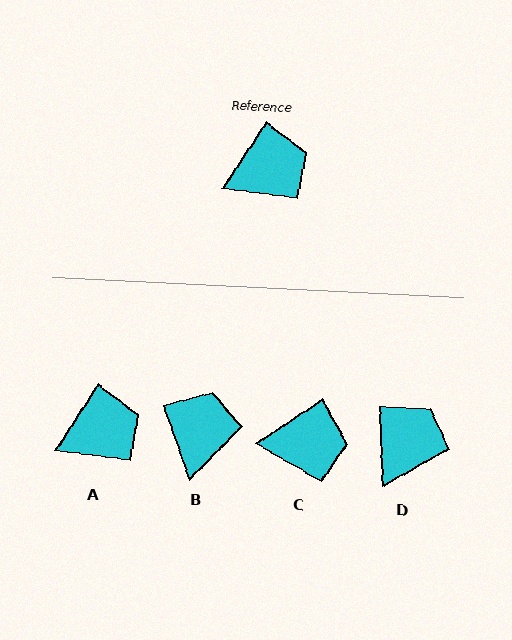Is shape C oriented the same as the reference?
No, it is off by about 24 degrees.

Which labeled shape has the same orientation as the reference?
A.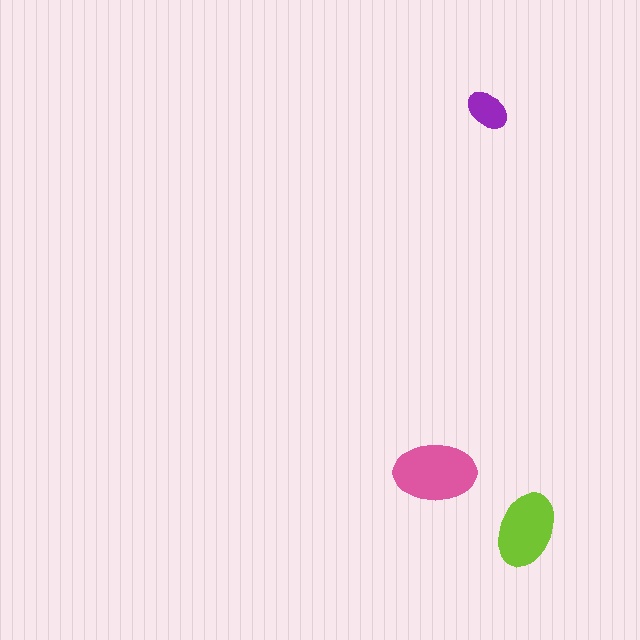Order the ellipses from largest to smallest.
the pink one, the lime one, the purple one.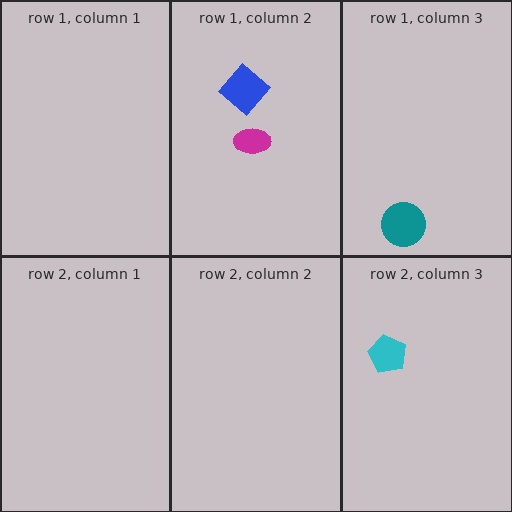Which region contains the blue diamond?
The row 1, column 2 region.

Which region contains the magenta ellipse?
The row 1, column 2 region.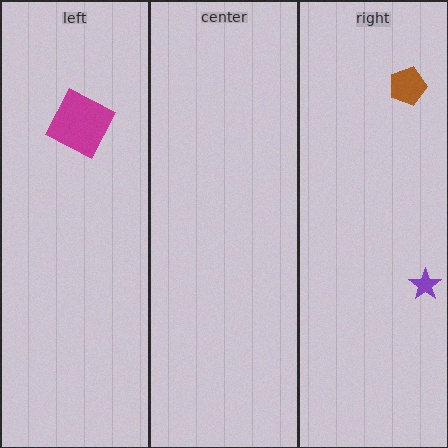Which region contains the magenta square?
The left region.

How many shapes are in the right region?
2.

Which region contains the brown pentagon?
The right region.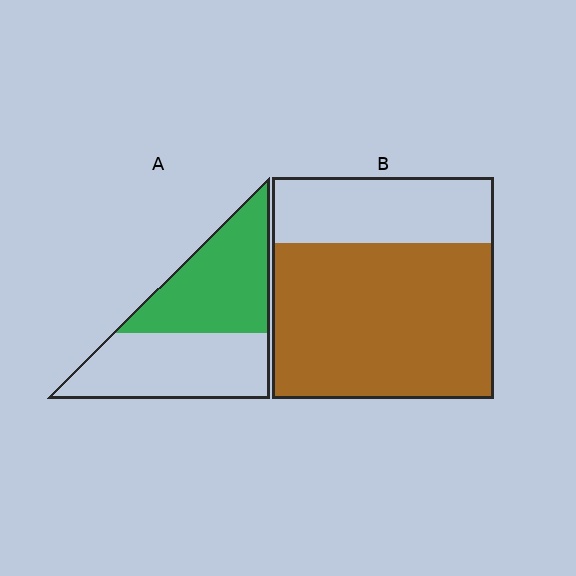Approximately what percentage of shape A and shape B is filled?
A is approximately 50% and B is approximately 70%.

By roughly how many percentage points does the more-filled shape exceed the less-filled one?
By roughly 20 percentage points (B over A).